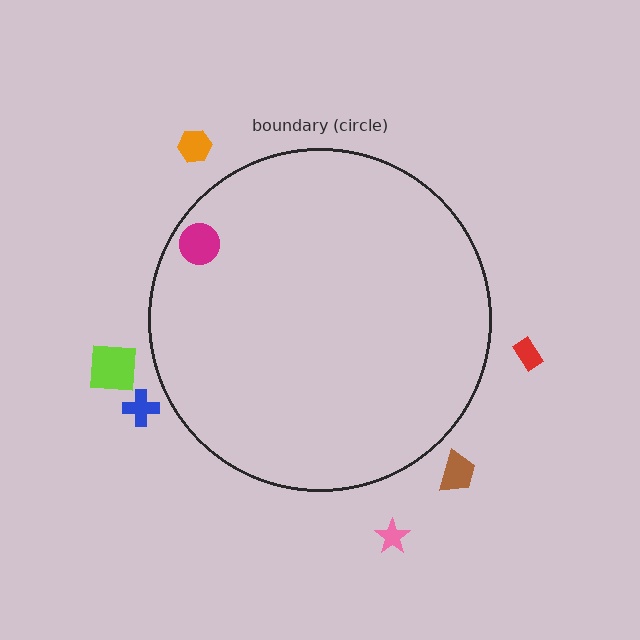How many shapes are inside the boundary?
1 inside, 6 outside.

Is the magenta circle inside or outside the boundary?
Inside.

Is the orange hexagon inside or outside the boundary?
Outside.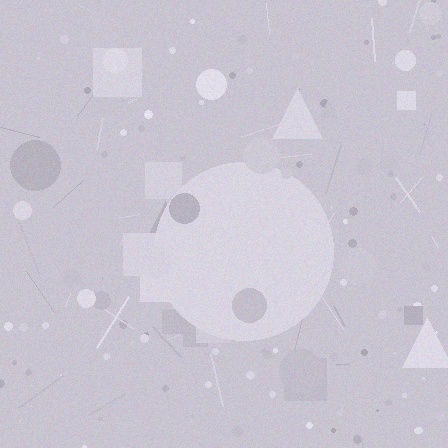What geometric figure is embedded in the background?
A circle is embedded in the background.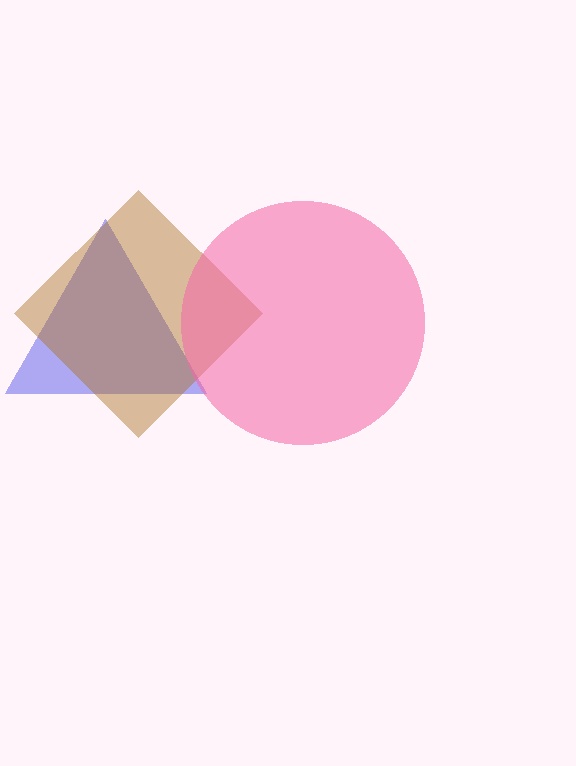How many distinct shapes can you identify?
There are 3 distinct shapes: a blue triangle, a brown diamond, a pink circle.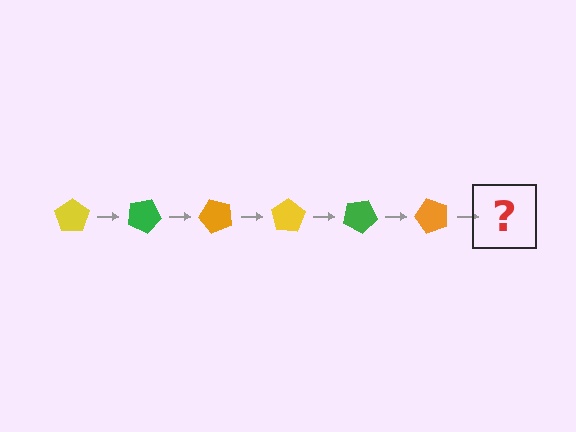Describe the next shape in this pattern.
It should be a yellow pentagon, rotated 150 degrees from the start.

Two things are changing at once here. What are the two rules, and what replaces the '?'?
The two rules are that it rotates 25 degrees each step and the color cycles through yellow, green, and orange. The '?' should be a yellow pentagon, rotated 150 degrees from the start.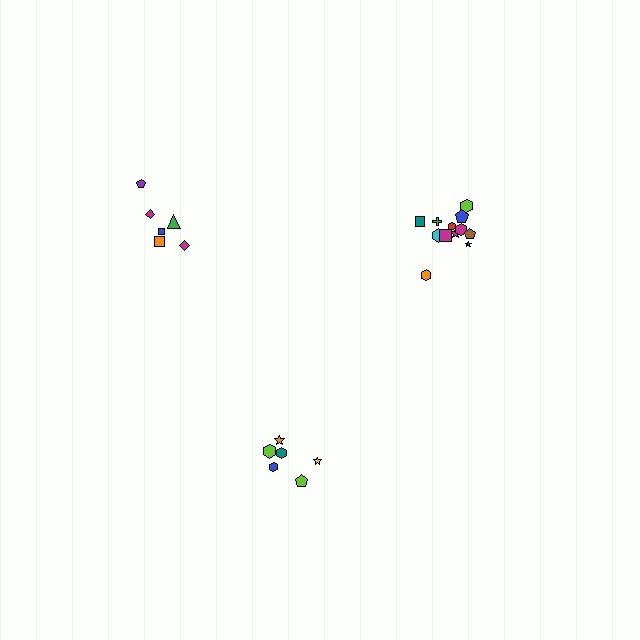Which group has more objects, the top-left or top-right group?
The top-right group.